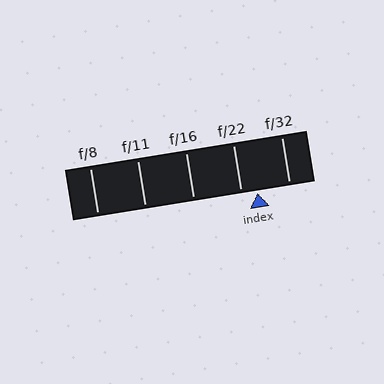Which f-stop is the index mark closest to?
The index mark is closest to f/22.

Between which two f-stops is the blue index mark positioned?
The index mark is between f/22 and f/32.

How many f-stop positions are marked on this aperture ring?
There are 5 f-stop positions marked.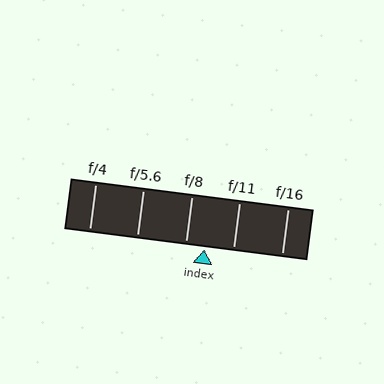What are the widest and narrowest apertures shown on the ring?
The widest aperture shown is f/4 and the narrowest is f/16.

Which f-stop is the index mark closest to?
The index mark is closest to f/8.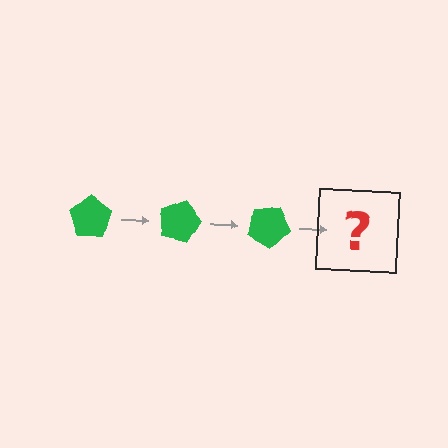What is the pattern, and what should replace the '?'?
The pattern is that the pentagon rotates 15 degrees each step. The '?' should be a green pentagon rotated 45 degrees.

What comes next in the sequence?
The next element should be a green pentagon rotated 45 degrees.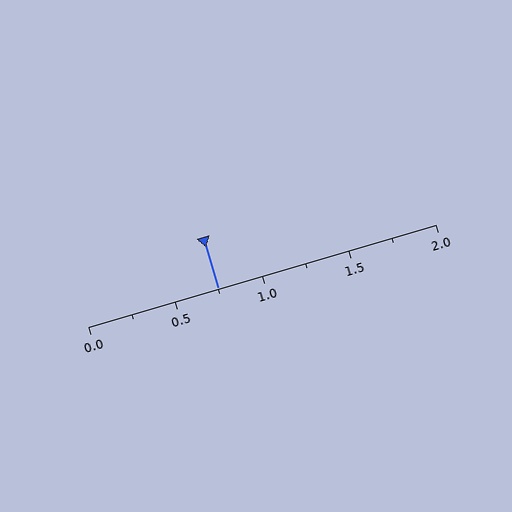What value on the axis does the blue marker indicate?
The marker indicates approximately 0.75.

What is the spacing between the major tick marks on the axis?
The major ticks are spaced 0.5 apart.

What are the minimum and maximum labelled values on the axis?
The axis runs from 0.0 to 2.0.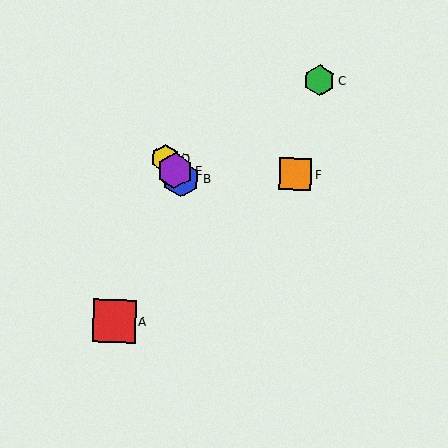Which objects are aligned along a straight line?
Objects B, D, E are aligned along a straight line.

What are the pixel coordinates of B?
Object B is at (181, 179).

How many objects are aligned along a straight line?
3 objects (B, D, E) are aligned along a straight line.